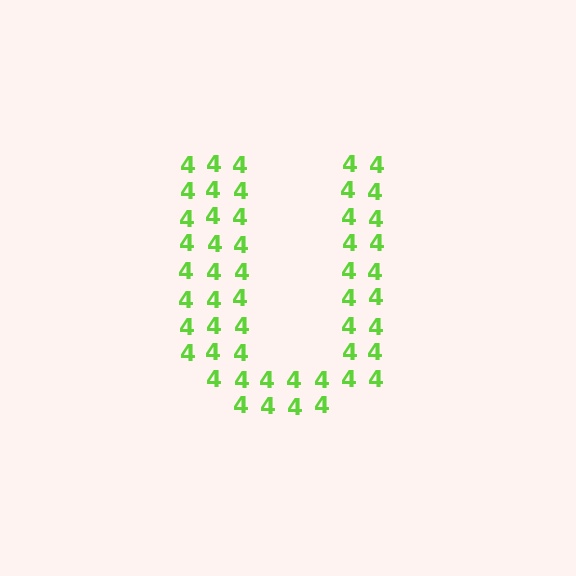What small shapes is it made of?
It is made of small digit 4's.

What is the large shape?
The large shape is the letter U.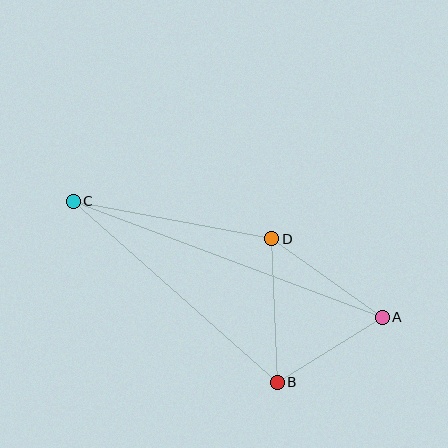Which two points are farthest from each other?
Points A and C are farthest from each other.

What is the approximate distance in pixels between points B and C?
The distance between B and C is approximately 272 pixels.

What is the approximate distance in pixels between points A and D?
The distance between A and D is approximately 135 pixels.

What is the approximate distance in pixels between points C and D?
The distance between C and D is approximately 202 pixels.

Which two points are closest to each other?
Points A and B are closest to each other.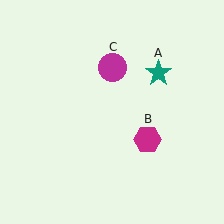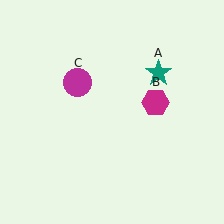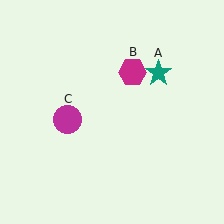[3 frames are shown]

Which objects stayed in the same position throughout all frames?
Teal star (object A) remained stationary.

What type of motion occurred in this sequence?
The magenta hexagon (object B), magenta circle (object C) rotated counterclockwise around the center of the scene.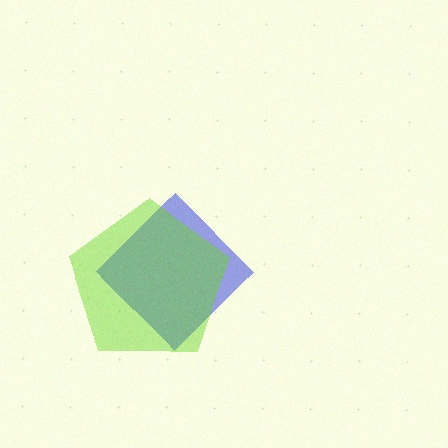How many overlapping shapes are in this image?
There are 2 overlapping shapes in the image.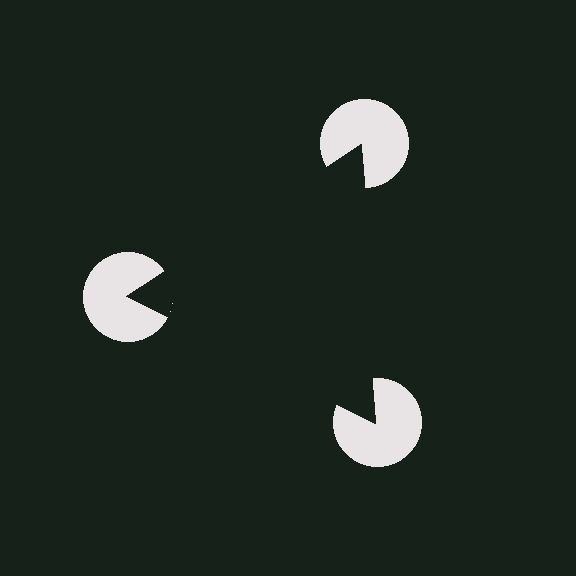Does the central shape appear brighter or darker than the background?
It typically appears slightly darker than the background, even though no actual brightness change is drawn.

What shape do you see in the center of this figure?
An illusory triangle — its edges are inferred from the aligned wedge cuts in the pac-man discs, not physically drawn.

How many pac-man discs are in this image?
There are 3 — one at each vertex of the illusory triangle.